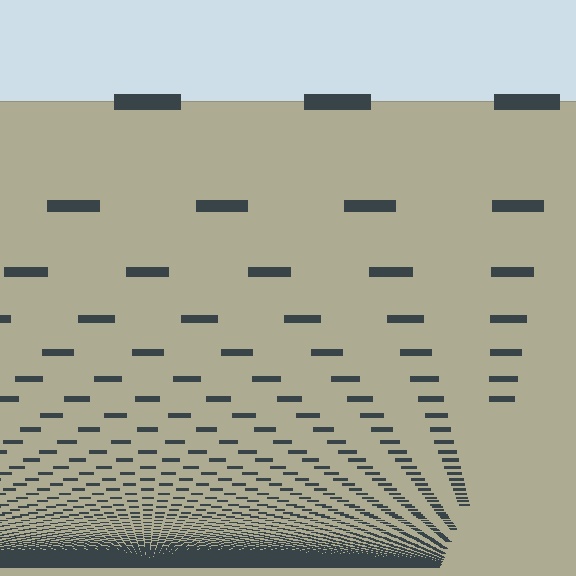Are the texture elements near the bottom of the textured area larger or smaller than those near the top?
Smaller. The gradient is inverted — elements near the bottom are smaller and denser.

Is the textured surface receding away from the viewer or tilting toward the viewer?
The surface appears to tilt toward the viewer. Texture elements get larger and sparser toward the top.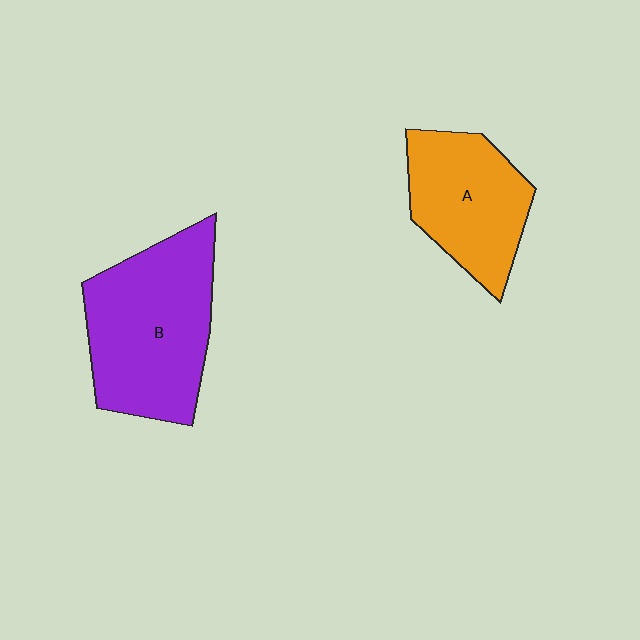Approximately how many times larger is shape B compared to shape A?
Approximately 1.4 times.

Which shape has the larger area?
Shape B (purple).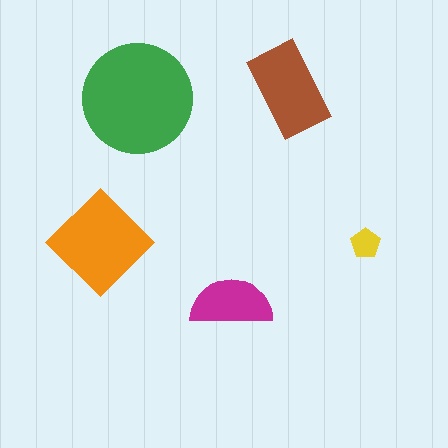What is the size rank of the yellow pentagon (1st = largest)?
5th.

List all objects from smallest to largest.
The yellow pentagon, the magenta semicircle, the brown rectangle, the orange diamond, the green circle.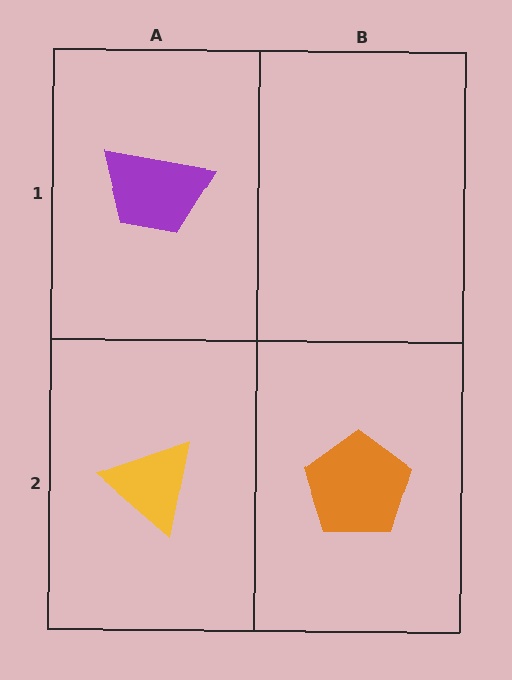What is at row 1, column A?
A purple trapezoid.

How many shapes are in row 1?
1 shape.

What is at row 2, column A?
A yellow triangle.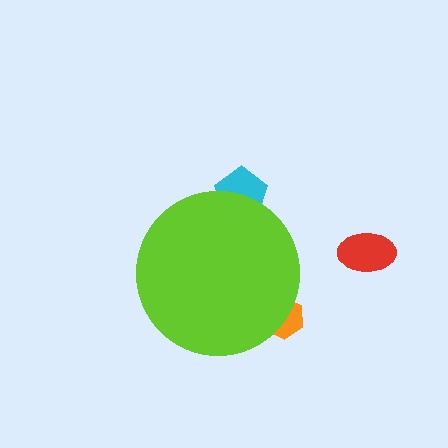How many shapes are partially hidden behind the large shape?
2 shapes are partially hidden.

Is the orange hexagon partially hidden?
Yes, the orange hexagon is partially hidden behind the lime circle.